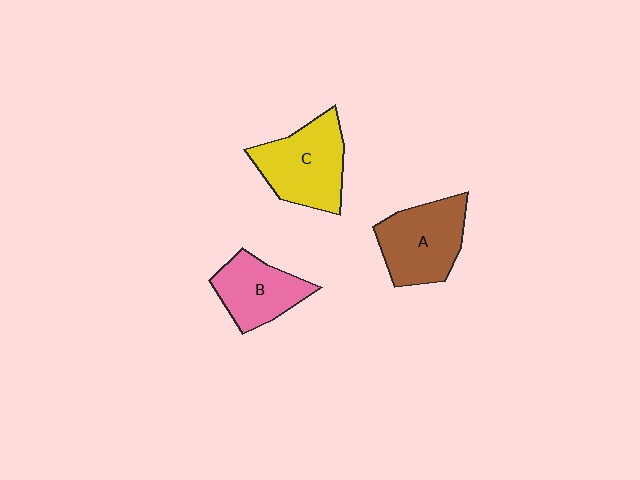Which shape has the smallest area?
Shape B (pink).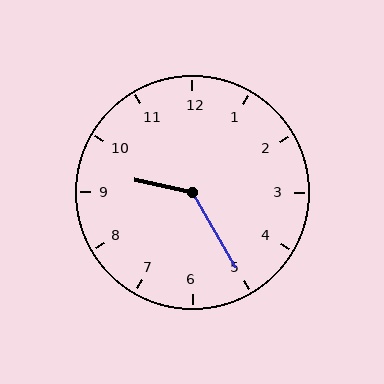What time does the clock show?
9:25.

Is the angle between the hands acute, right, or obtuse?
It is obtuse.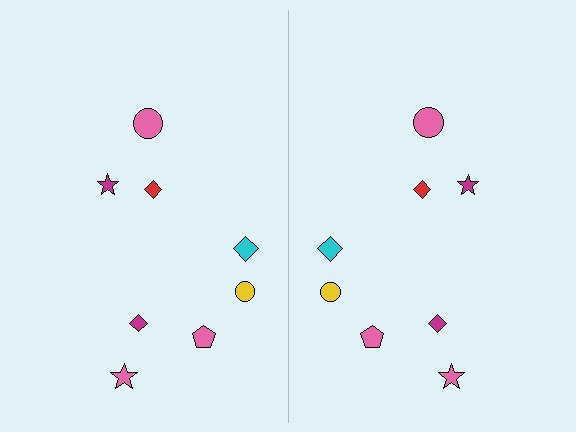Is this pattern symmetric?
Yes, this pattern has bilateral (reflection) symmetry.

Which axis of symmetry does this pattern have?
The pattern has a vertical axis of symmetry running through the center of the image.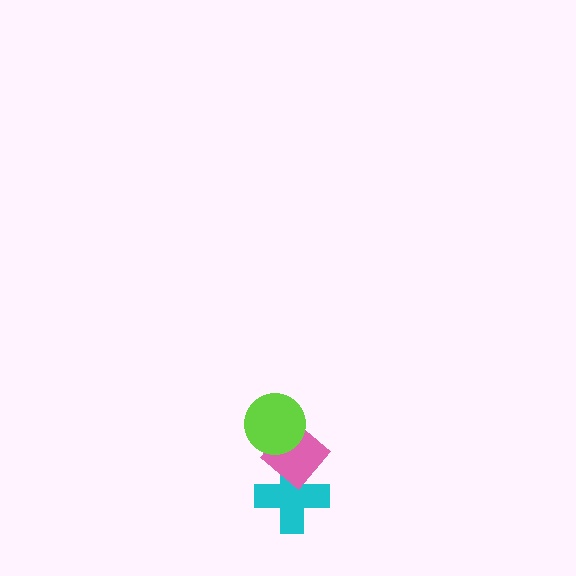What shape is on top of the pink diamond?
The lime circle is on top of the pink diamond.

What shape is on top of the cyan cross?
The pink diamond is on top of the cyan cross.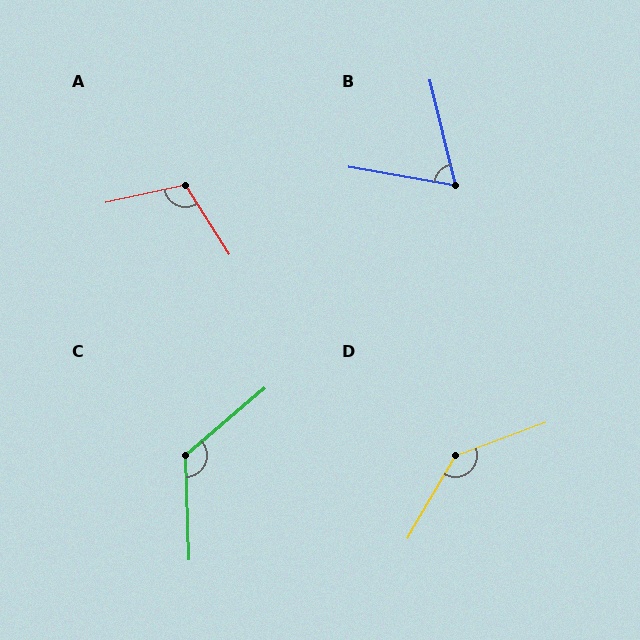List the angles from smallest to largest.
B (67°), A (110°), C (128°), D (140°).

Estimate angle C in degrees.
Approximately 128 degrees.